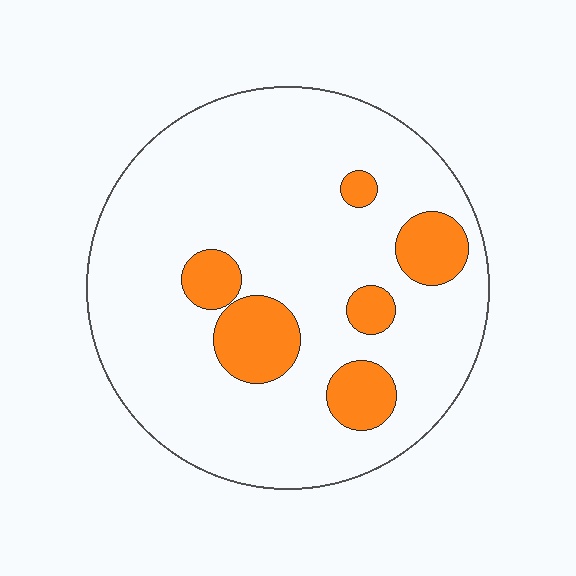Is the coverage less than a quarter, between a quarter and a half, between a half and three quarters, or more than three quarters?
Less than a quarter.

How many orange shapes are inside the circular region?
6.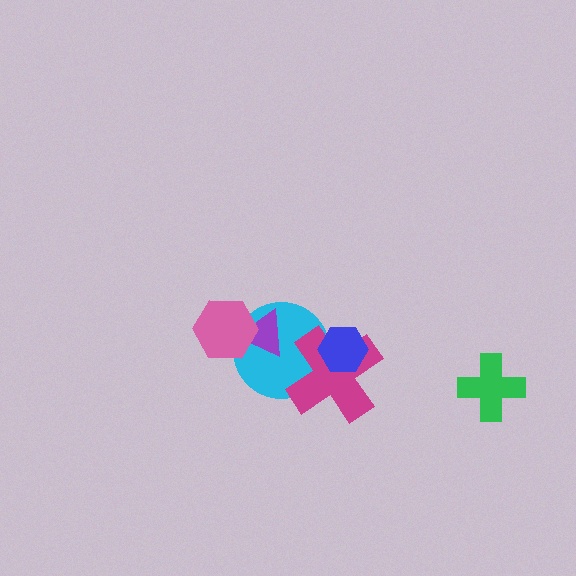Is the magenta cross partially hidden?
Yes, it is partially covered by another shape.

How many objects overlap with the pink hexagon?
2 objects overlap with the pink hexagon.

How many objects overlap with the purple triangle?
2 objects overlap with the purple triangle.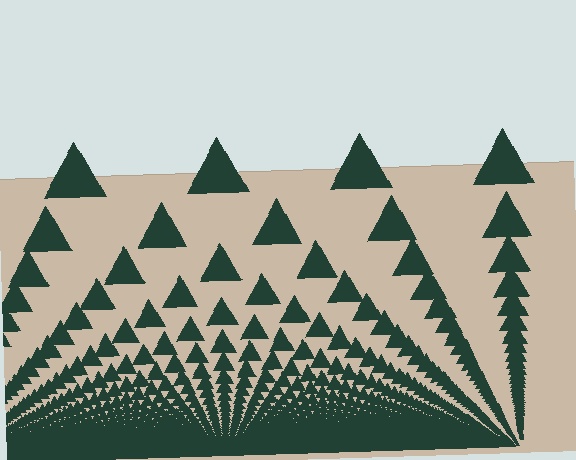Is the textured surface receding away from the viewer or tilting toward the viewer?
The surface appears to tilt toward the viewer. Texture elements get larger and sparser toward the top.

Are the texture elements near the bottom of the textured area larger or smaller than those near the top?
Smaller. The gradient is inverted — elements near the bottom are smaller and denser.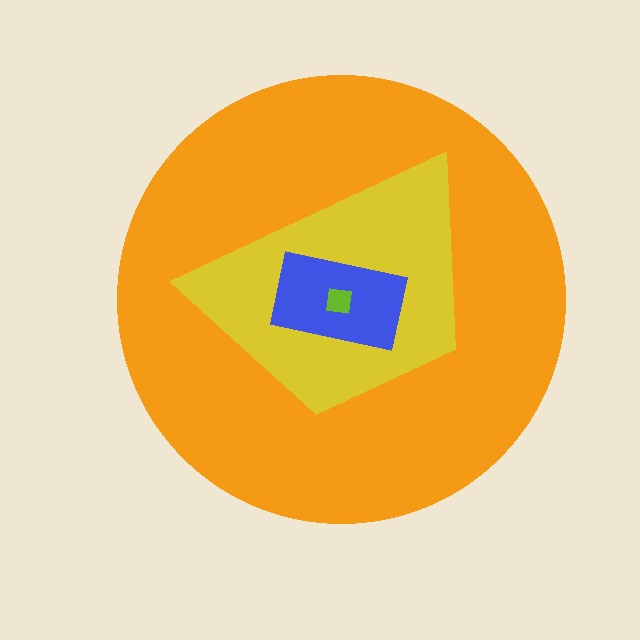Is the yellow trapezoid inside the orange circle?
Yes.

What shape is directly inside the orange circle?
The yellow trapezoid.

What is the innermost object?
The lime square.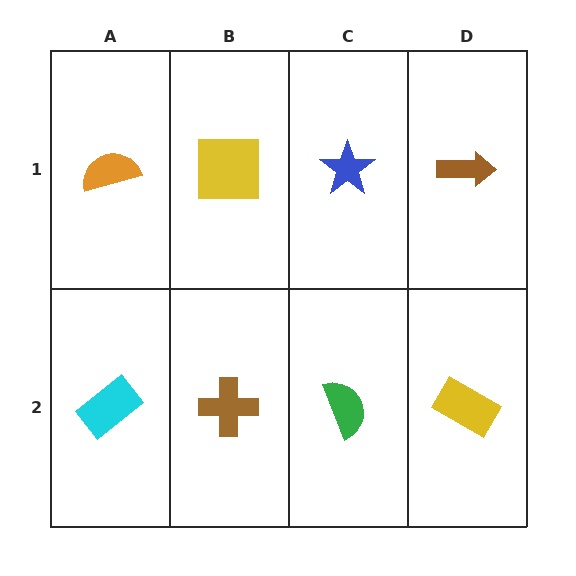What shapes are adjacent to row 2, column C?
A blue star (row 1, column C), a brown cross (row 2, column B), a yellow rectangle (row 2, column D).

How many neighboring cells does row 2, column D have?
2.